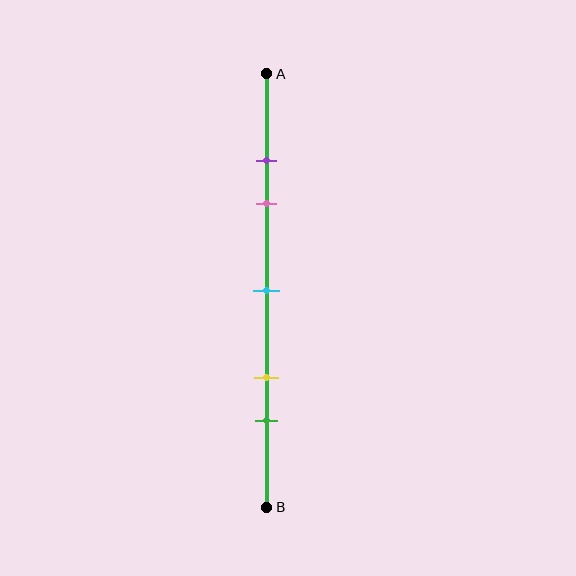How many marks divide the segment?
There are 5 marks dividing the segment.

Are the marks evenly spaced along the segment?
No, the marks are not evenly spaced.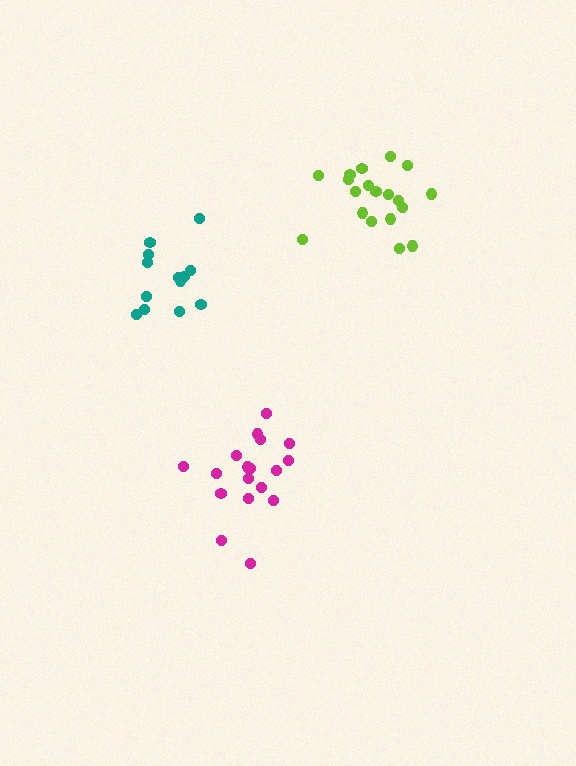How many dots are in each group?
Group 1: 18 dots, Group 2: 13 dots, Group 3: 19 dots (50 total).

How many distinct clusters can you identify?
There are 3 distinct clusters.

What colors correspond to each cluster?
The clusters are colored: magenta, teal, lime.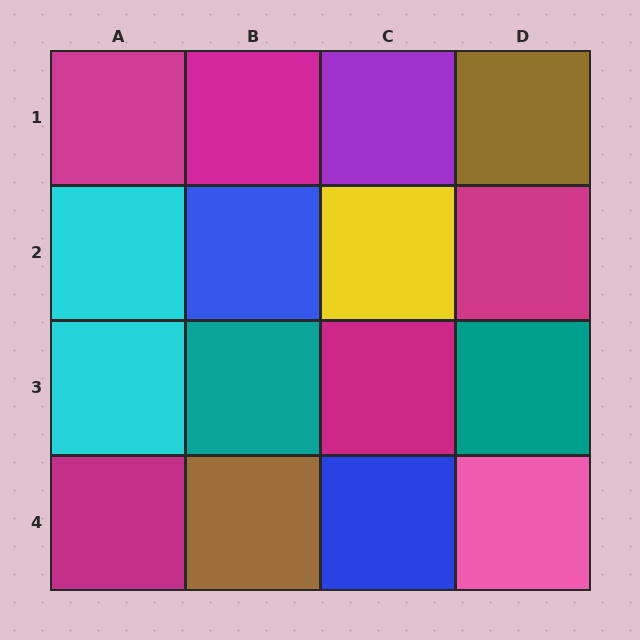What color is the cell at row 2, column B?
Blue.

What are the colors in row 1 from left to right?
Magenta, magenta, purple, brown.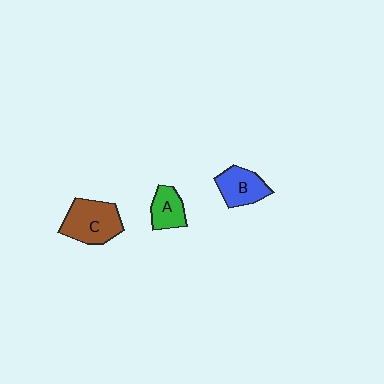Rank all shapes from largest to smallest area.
From largest to smallest: C (brown), B (blue), A (green).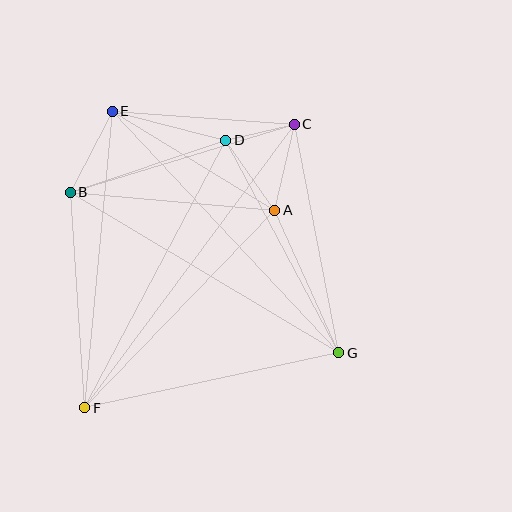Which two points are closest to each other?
Points C and D are closest to each other.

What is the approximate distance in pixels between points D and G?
The distance between D and G is approximately 241 pixels.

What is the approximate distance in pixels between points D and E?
The distance between D and E is approximately 117 pixels.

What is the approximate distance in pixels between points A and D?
The distance between A and D is approximately 86 pixels.